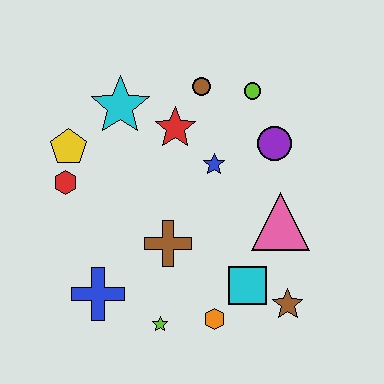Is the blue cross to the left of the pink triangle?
Yes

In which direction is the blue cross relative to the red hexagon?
The blue cross is below the red hexagon.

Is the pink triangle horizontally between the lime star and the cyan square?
No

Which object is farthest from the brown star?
The yellow pentagon is farthest from the brown star.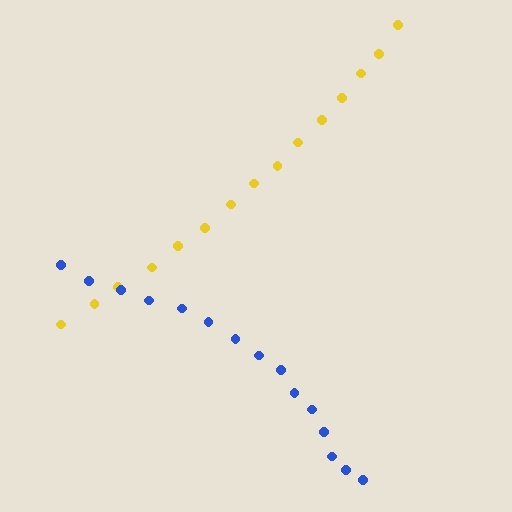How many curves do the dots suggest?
There are 2 distinct paths.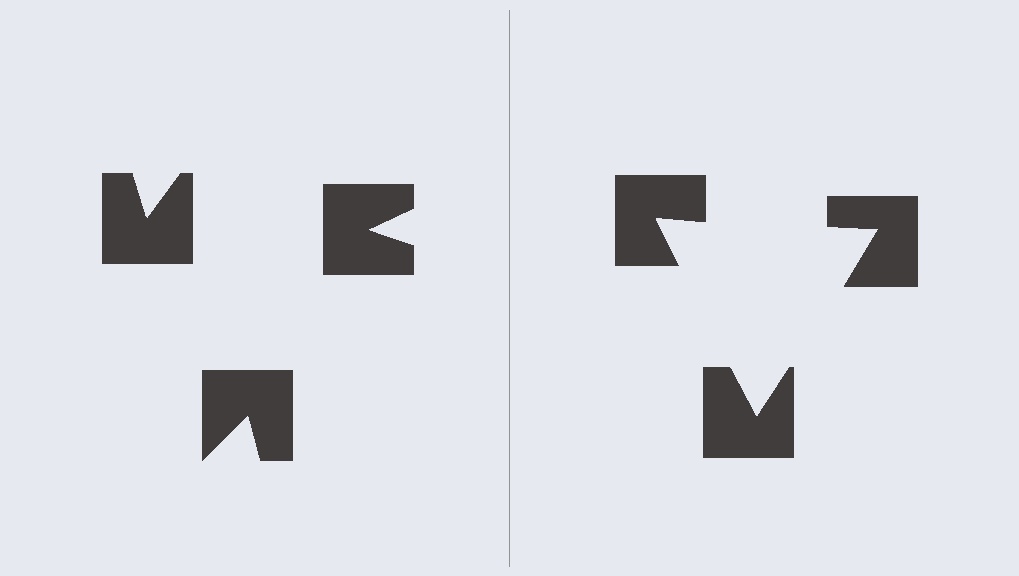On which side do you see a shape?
An illusory triangle appears on the right side. On the left side the wedge cuts are rotated, so no coherent shape forms.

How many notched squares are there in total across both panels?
6 — 3 on each side.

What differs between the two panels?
The notched squares are positioned identically on both sides; only the wedge orientations differ. On the right they align to a triangle; on the left they are misaligned.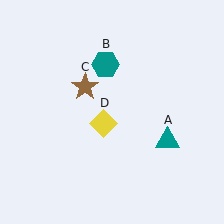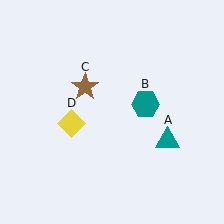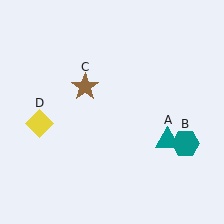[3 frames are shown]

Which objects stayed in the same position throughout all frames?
Teal triangle (object A) and brown star (object C) remained stationary.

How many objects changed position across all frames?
2 objects changed position: teal hexagon (object B), yellow diamond (object D).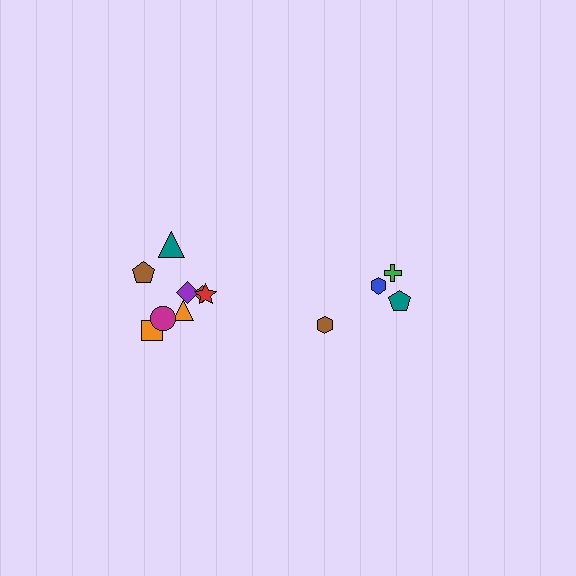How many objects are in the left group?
There are 8 objects.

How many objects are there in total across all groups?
There are 12 objects.